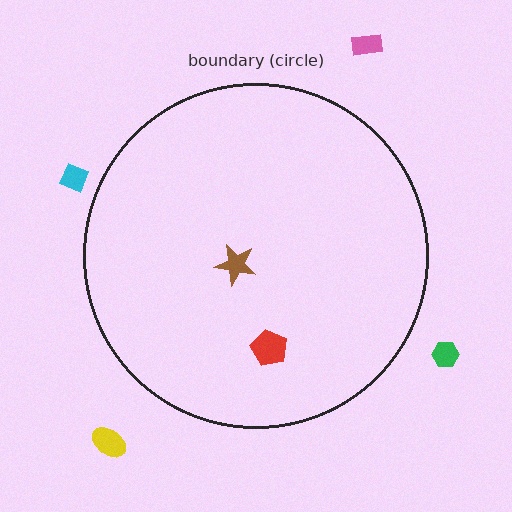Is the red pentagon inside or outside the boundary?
Inside.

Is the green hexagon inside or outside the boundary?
Outside.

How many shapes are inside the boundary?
2 inside, 4 outside.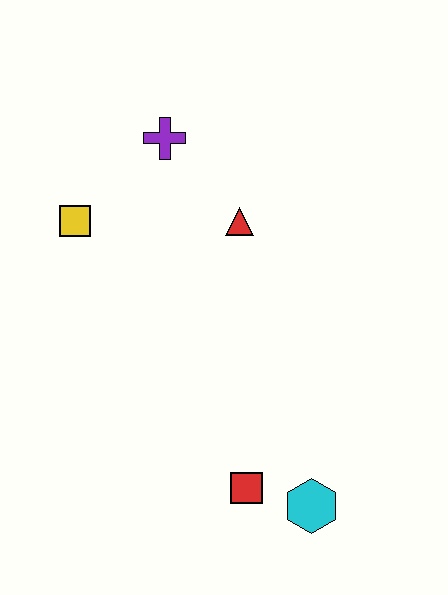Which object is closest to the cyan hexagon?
The red square is closest to the cyan hexagon.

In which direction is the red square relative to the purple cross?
The red square is below the purple cross.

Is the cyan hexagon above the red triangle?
No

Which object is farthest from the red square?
The purple cross is farthest from the red square.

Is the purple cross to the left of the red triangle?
Yes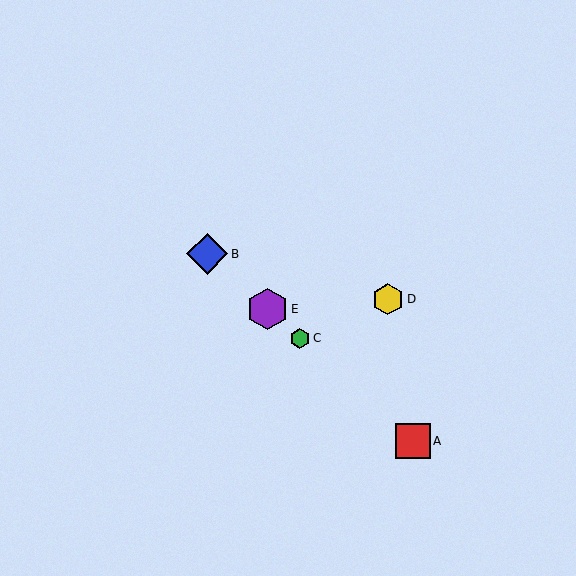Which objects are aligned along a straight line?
Objects A, B, C, E are aligned along a straight line.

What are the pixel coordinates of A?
Object A is at (413, 441).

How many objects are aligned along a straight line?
4 objects (A, B, C, E) are aligned along a straight line.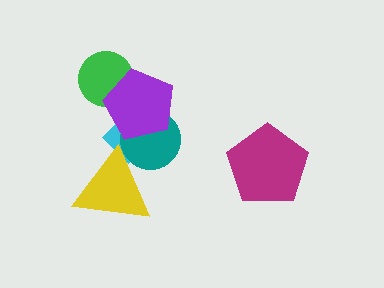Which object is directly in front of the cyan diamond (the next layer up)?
The teal circle is directly in front of the cyan diamond.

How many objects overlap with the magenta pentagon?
0 objects overlap with the magenta pentagon.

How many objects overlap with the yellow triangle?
2 objects overlap with the yellow triangle.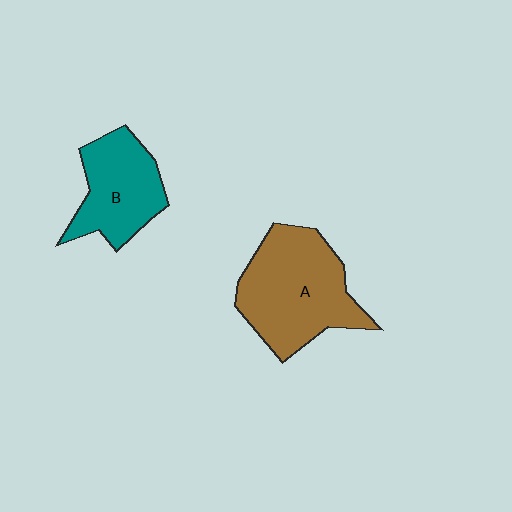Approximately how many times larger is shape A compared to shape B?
Approximately 1.5 times.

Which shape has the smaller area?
Shape B (teal).